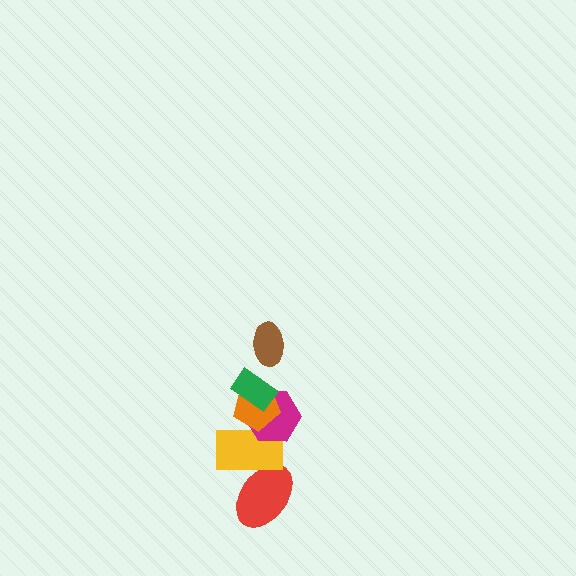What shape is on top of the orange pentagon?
The green rectangle is on top of the orange pentagon.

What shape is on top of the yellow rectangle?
The magenta hexagon is on top of the yellow rectangle.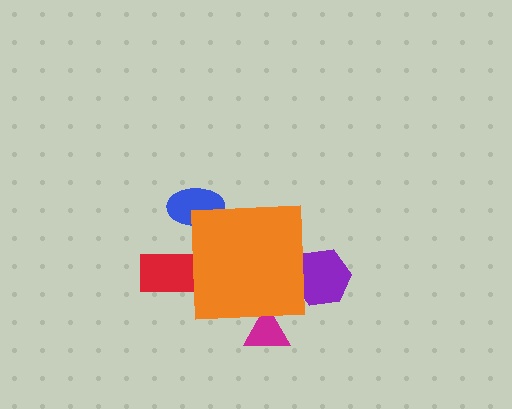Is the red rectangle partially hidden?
Yes, the red rectangle is partially hidden behind the orange square.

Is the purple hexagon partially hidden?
Yes, the purple hexagon is partially hidden behind the orange square.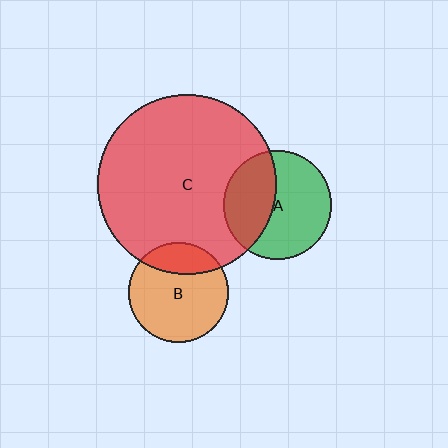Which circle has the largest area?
Circle C (red).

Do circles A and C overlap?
Yes.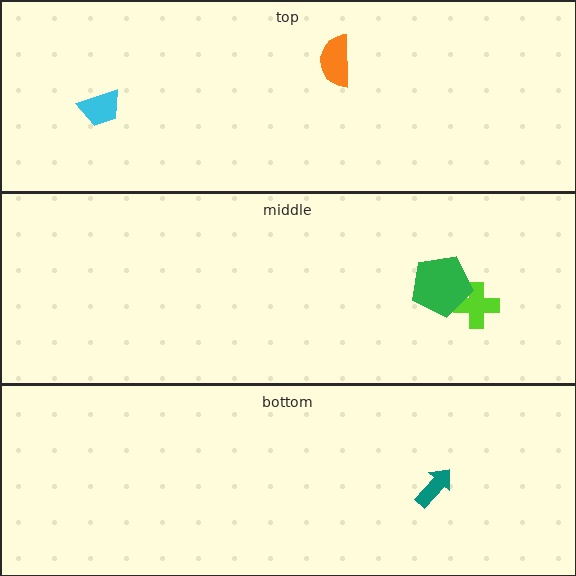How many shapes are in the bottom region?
1.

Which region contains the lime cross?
The middle region.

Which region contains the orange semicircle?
The top region.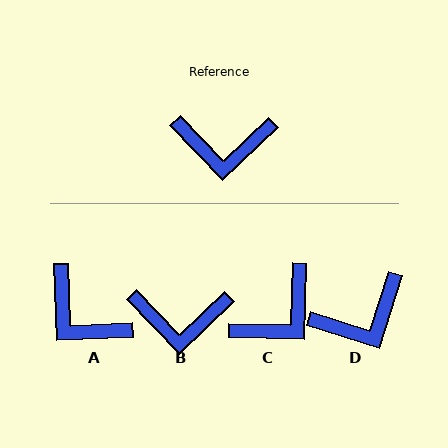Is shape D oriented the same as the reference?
No, it is off by about 29 degrees.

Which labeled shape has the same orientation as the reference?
B.